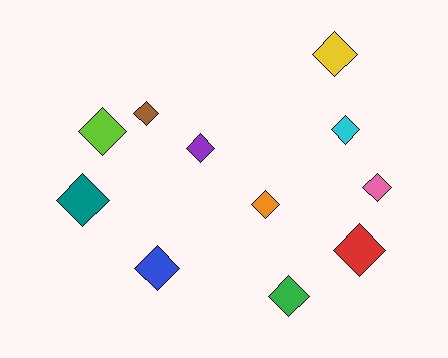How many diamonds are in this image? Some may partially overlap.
There are 11 diamonds.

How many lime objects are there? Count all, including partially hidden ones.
There is 1 lime object.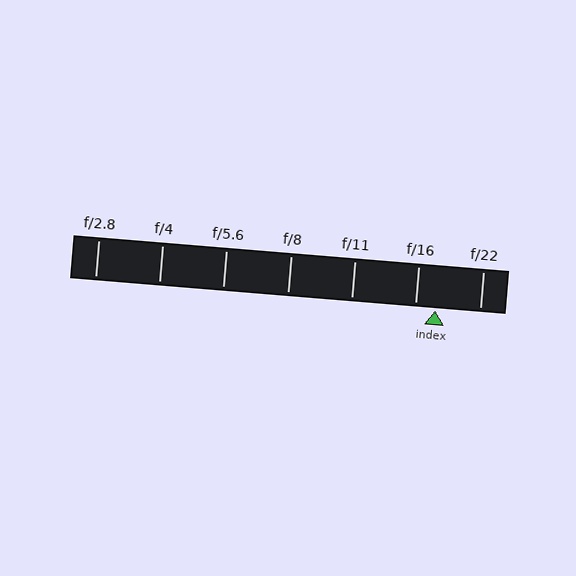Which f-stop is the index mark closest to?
The index mark is closest to f/16.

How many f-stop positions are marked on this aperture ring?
There are 7 f-stop positions marked.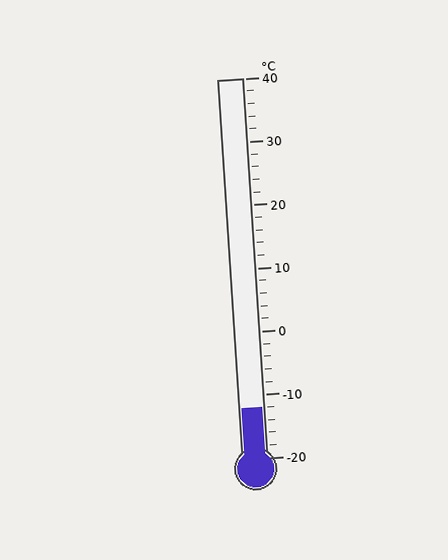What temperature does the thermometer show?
The thermometer shows approximately -12°C.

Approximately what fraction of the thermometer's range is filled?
The thermometer is filled to approximately 15% of its range.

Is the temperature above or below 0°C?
The temperature is below 0°C.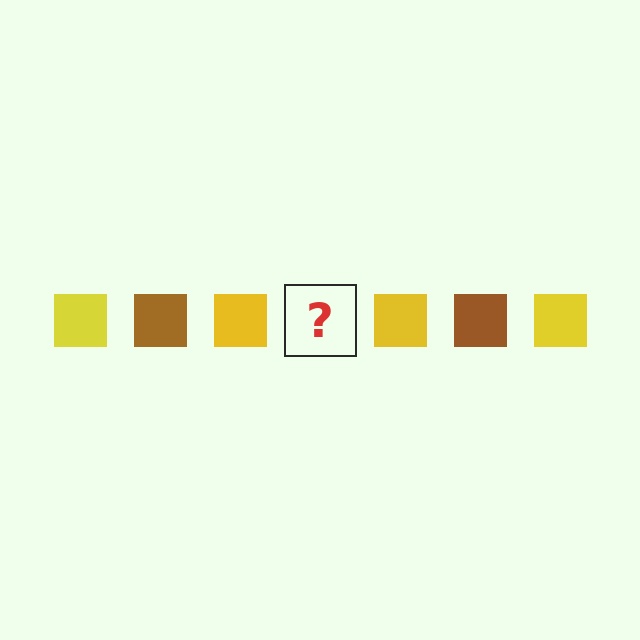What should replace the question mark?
The question mark should be replaced with a brown square.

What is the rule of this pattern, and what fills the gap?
The rule is that the pattern cycles through yellow, brown squares. The gap should be filled with a brown square.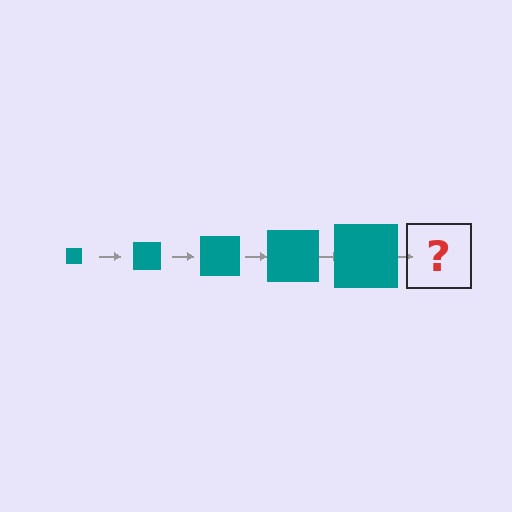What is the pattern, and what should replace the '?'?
The pattern is that the square gets progressively larger each step. The '?' should be a teal square, larger than the previous one.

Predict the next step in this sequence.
The next step is a teal square, larger than the previous one.